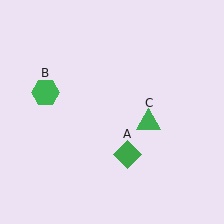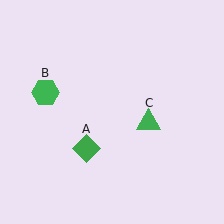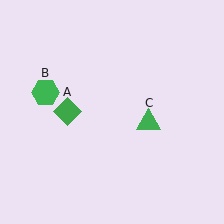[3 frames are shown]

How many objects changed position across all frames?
1 object changed position: green diamond (object A).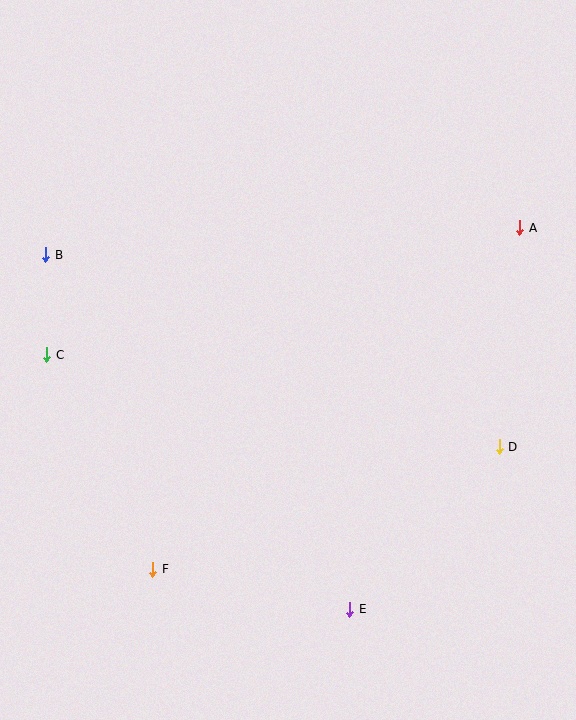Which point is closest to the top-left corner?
Point B is closest to the top-left corner.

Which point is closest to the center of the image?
Point D at (499, 447) is closest to the center.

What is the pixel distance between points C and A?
The distance between C and A is 490 pixels.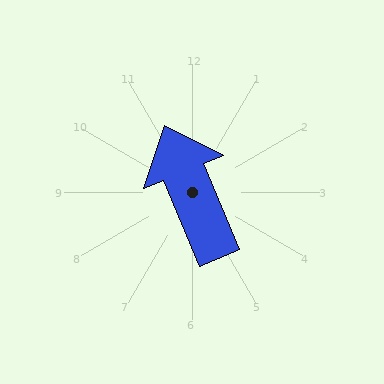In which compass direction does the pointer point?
Northwest.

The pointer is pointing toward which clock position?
Roughly 11 o'clock.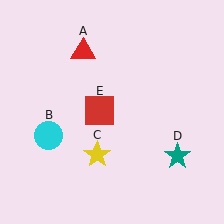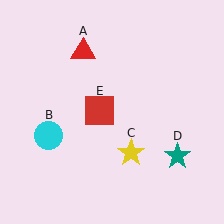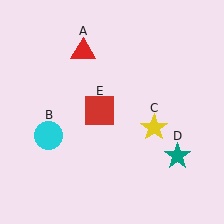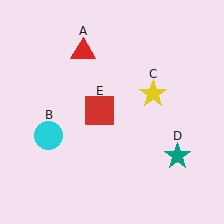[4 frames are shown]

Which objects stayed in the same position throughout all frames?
Red triangle (object A) and cyan circle (object B) and teal star (object D) and red square (object E) remained stationary.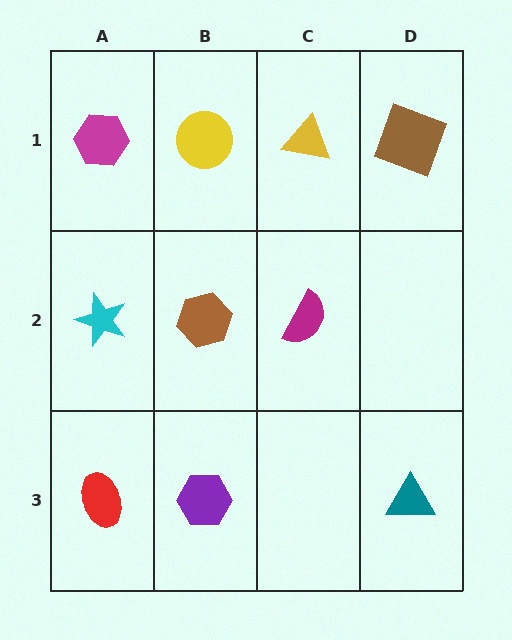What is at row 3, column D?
A teal triangle.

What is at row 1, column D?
A brown square.